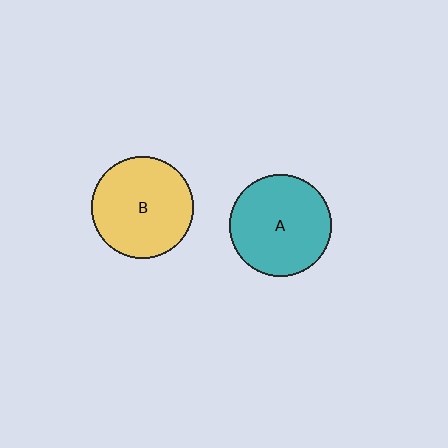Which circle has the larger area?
Circle A (teal).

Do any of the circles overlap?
No, none of the circles overlap.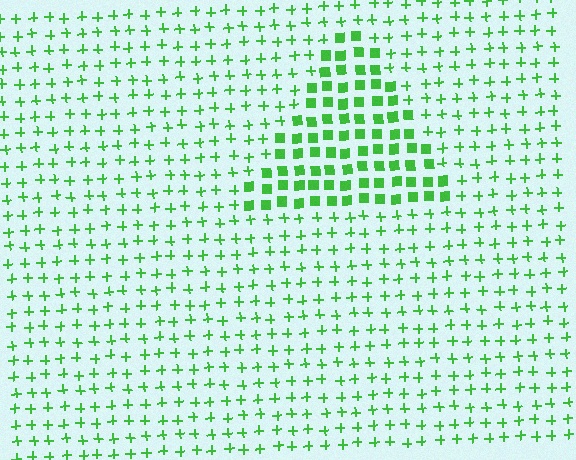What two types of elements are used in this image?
The image uses squares inside the triangle region and plus signs outside it.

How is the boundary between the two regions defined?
The boundary is defined by a change in element shape: squares inside vs. plus signs outside. All elements share the same color and spacing.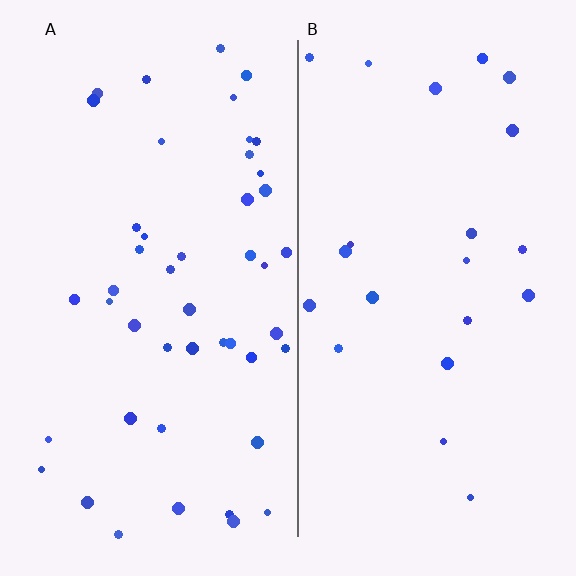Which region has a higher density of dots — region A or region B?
A (the left).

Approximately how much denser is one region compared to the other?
Approximately 2.1× — region A over region B.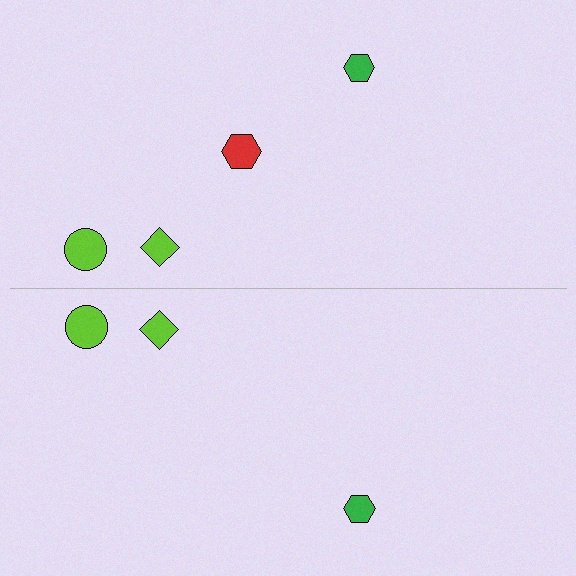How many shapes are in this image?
There are 7 shapes in this image.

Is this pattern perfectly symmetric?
No, the pattern is not perfectly symmetric. A red hexagon is missing from the bottom side.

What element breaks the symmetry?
A red hexagon is missing from the bottom side.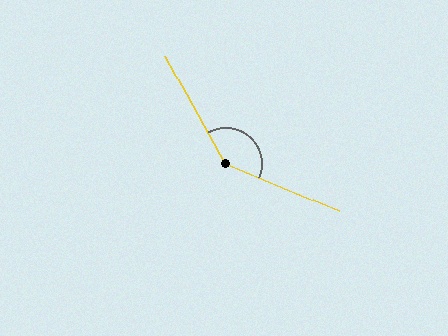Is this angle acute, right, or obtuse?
It is obtuse.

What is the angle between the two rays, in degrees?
Approximately 142 degrees.